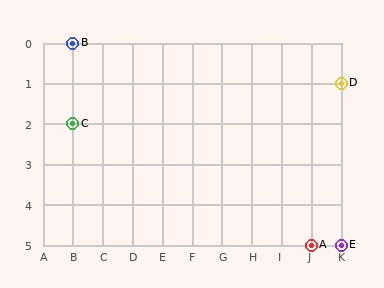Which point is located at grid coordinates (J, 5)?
Point A is at (J, 5).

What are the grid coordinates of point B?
Point B is at grid coordinates (B, 0).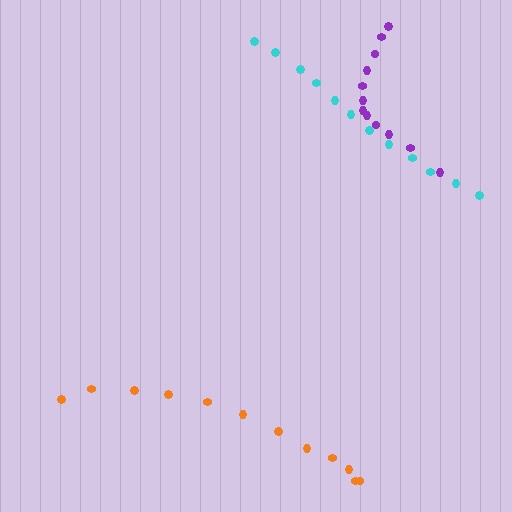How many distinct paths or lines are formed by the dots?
There are 3 distinct paths.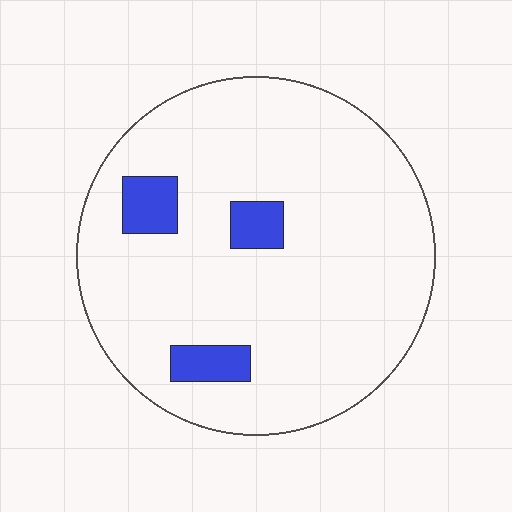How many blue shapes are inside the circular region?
3.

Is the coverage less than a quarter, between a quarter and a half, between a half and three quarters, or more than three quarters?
Less than a quarter.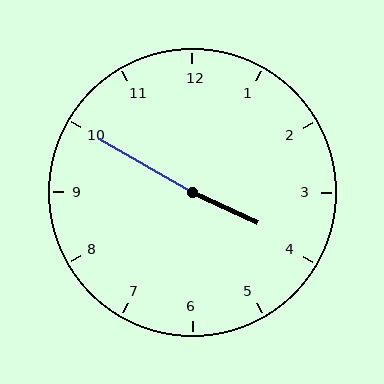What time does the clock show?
3:50.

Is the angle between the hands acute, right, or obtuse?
It is obtuse.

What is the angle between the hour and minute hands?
Approximately 175 degrees.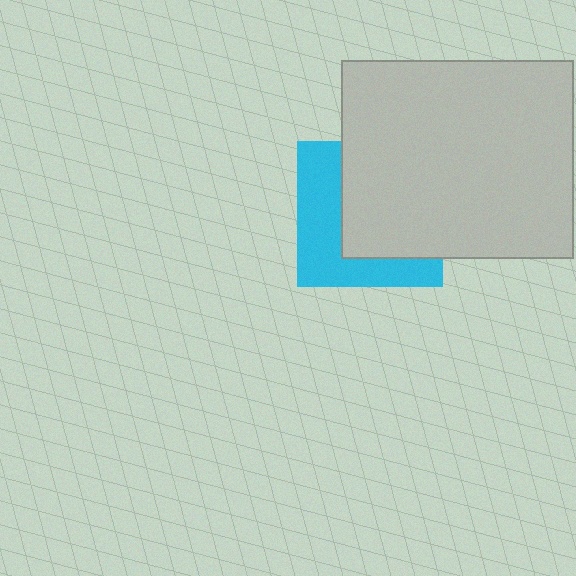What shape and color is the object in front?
The object in front is a light gray rectangle.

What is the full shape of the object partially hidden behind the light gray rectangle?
The partially hidden object is a cyan square.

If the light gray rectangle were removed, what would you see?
You would see the complete cyan square.